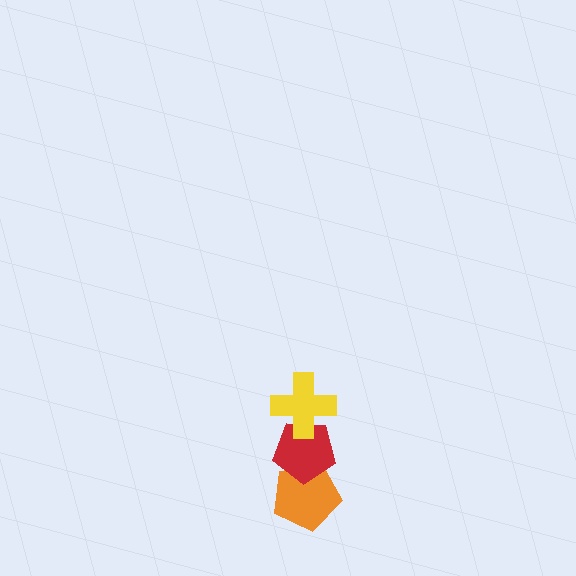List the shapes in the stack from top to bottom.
From top to bottom: the yellow cross, the red pentagon, the orange pentagon.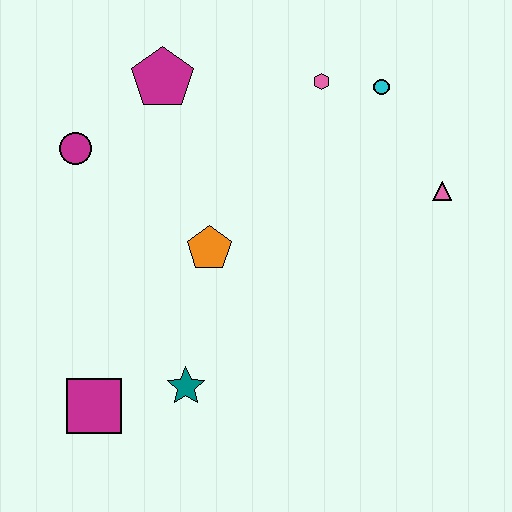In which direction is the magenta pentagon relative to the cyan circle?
The magenta pentagon is to the left of the cyan circle.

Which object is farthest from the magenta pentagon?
The magenta square is farthest from the magenta pentagon.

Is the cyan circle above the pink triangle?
Yes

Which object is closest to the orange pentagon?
The teal star is closest to the orange pentagon.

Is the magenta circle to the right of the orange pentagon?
No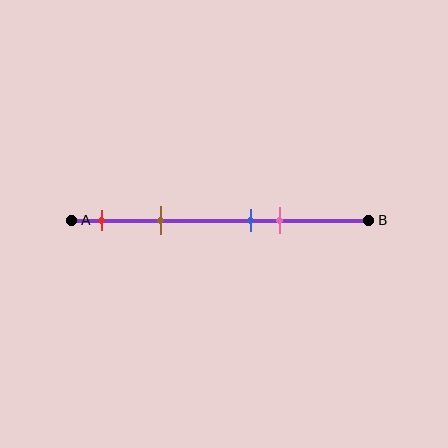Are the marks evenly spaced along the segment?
No, the marks are not evenly spaced.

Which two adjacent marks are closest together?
The blue and pink marks are the closest adjacent pair.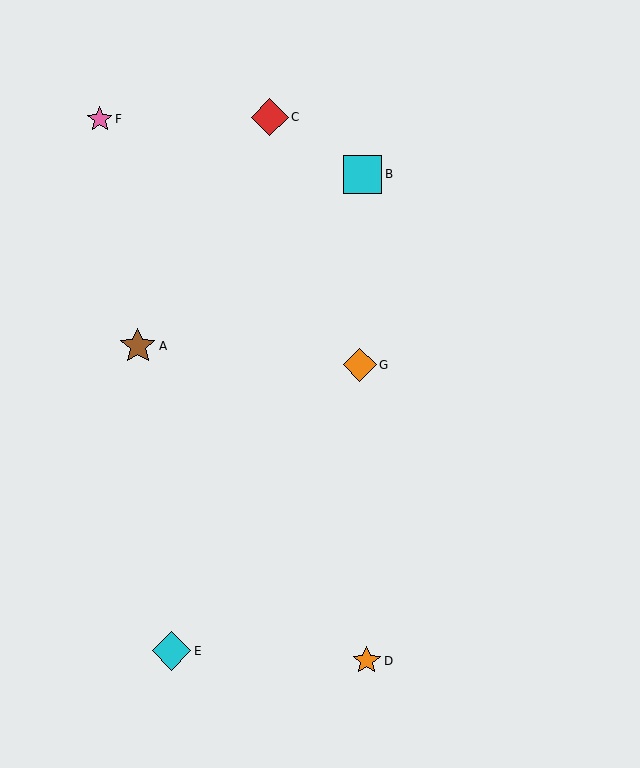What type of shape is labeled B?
Shape B is a cyan square.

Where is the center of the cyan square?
The center of the cyan square is at (363, 174).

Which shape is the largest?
The cyan diamond (labeled E) is the largest.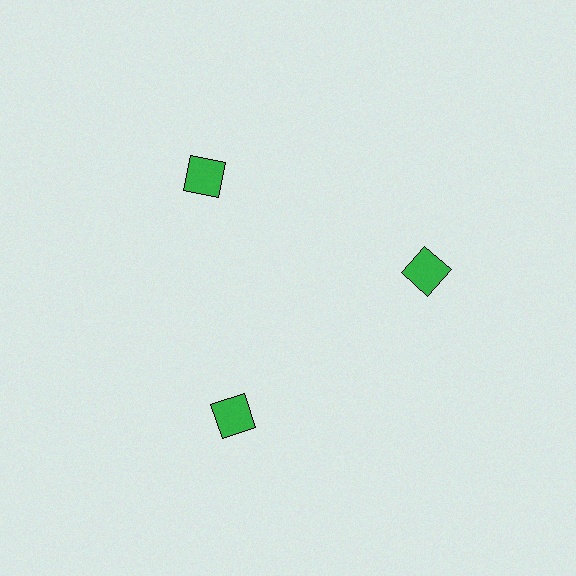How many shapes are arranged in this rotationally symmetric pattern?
There are 3 shapes, arranged in 3 groups of 1.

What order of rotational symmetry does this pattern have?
This pattern has 3-fold rotational symmetry.